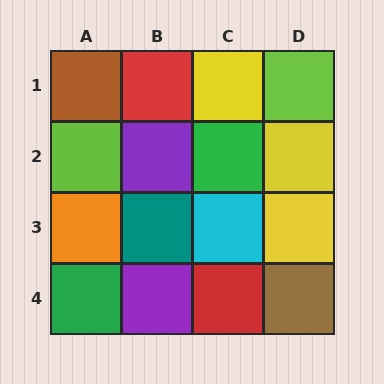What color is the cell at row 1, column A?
Brown.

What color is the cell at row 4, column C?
Red.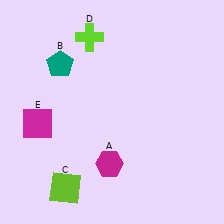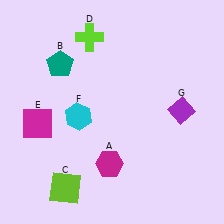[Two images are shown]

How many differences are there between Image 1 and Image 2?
There are 2 differences between the two images.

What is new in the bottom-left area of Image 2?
A cyan hexagon (F) was added in the bottom-left area of Image 2.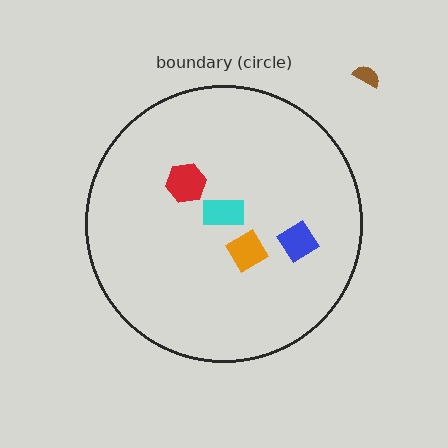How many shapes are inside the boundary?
4 inside, 1 outside.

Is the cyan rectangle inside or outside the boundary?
Inside.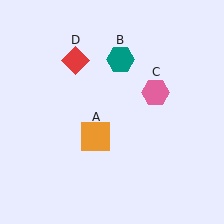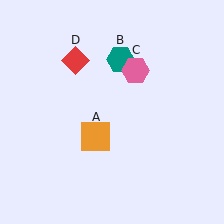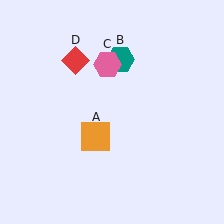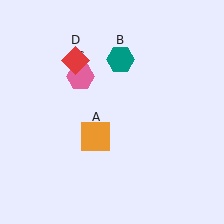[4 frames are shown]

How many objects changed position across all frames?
1 object changed position: pink hexagon (object C).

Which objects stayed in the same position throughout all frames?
Orange square (object A) and teal hexagon (object B) and red diamond (object D) remained stationary.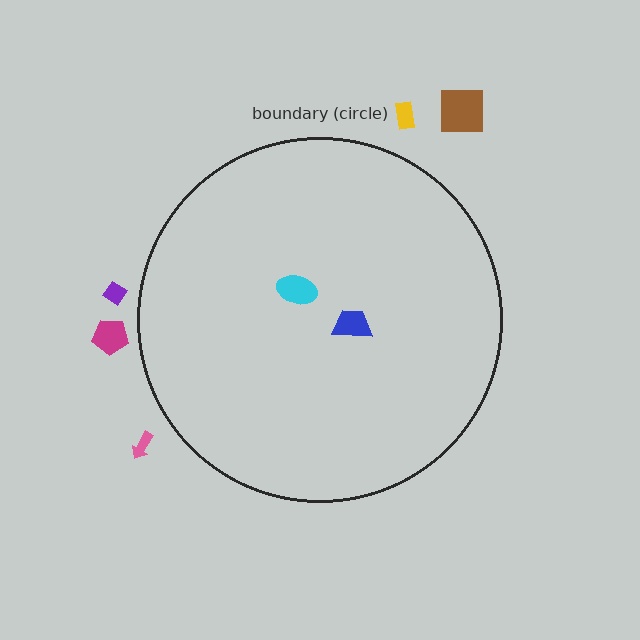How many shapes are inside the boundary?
2 inside, 5 outside.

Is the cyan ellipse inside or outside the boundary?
Inside.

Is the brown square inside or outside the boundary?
Outside.